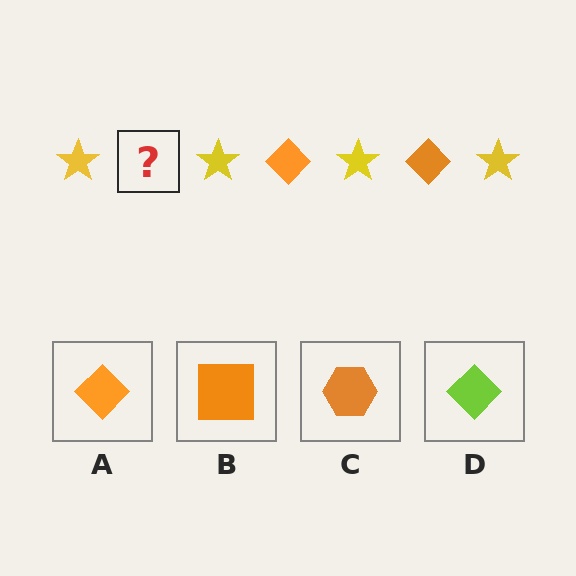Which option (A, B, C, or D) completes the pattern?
A.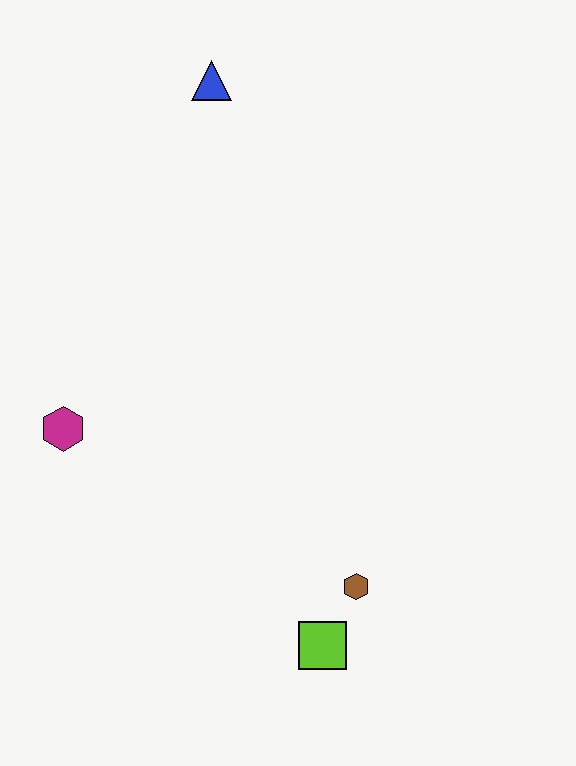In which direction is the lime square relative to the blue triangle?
The lime square is below the blue triangle.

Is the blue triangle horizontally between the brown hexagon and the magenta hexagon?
Yes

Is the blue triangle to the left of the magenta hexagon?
No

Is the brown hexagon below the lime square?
No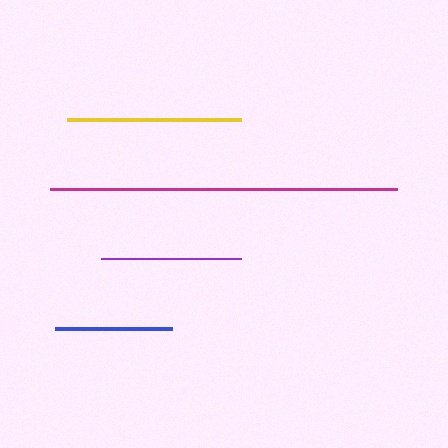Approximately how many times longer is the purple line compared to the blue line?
The purple line is approximately 1.2 times the length of the blue line.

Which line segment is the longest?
The magenta line is the longest at approximately 347 pixels.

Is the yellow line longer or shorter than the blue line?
The yellow line is longer than the blue line.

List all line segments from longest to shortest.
From longest to shortest: magenta, yellow, purple, blue.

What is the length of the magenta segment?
The magenta segment is approximately 347 pixels long.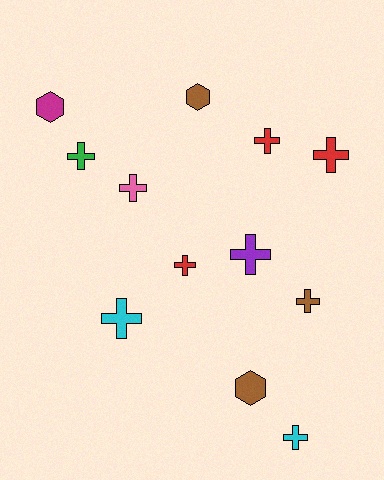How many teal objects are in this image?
There are no teal objects.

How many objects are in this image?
There are 12 objects.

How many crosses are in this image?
There are 9 crosses.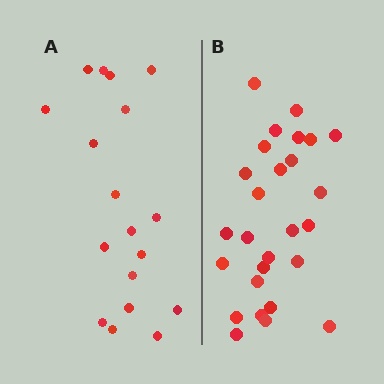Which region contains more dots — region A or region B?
Region B (the right region) has more dots.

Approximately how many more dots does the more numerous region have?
Region B has roughly 8 or so more dots than region A.